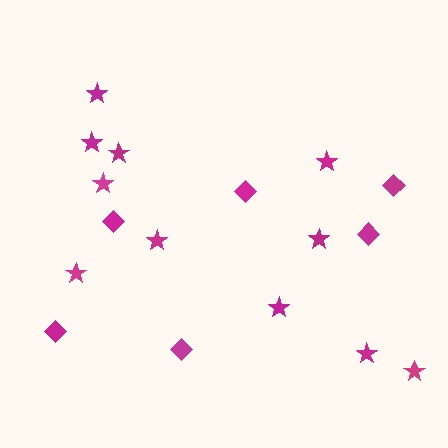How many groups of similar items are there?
There are 2 groups: one group of stars (11) and one group of diamonds (6).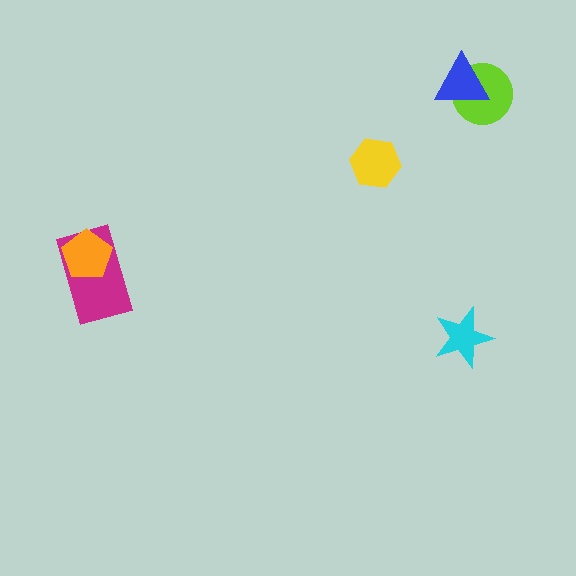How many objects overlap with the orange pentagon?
1 object overlaps with the orange pentagon.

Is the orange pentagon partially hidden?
No, no other shape covers it.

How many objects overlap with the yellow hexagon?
0 objects overlap with the yellow hexagon.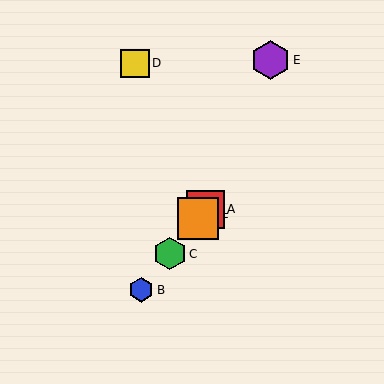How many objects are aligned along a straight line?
4 objects (A, B, C, F) are aligned along a straight line.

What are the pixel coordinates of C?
Object C is at (170, 254).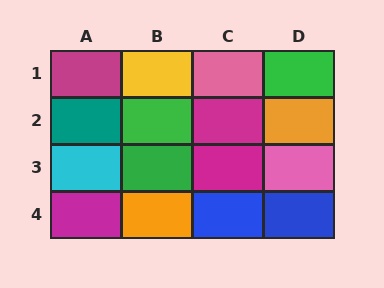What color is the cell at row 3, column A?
Cyan.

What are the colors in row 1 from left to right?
Magenta, yellow, pink, green.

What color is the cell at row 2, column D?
Orange.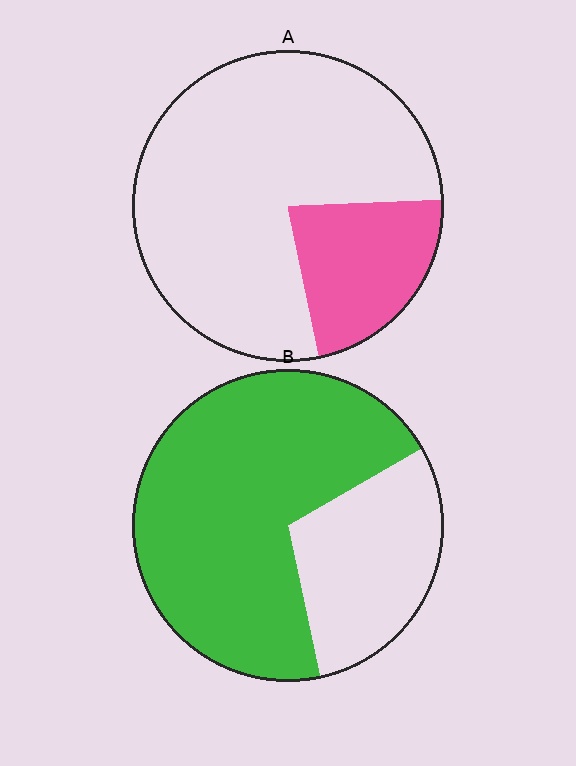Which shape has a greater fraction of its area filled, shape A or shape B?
Shape B.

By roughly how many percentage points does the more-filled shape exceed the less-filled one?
By roughly 50 percentage points (B over A).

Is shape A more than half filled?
No.